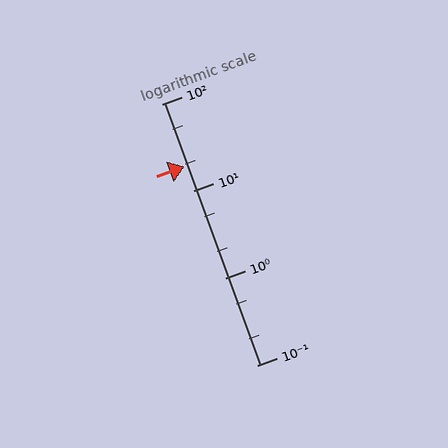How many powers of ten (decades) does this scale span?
The scale spans 3 decades, from 0.1 to 100.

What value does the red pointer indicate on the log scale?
The pointer indicates approximately 19.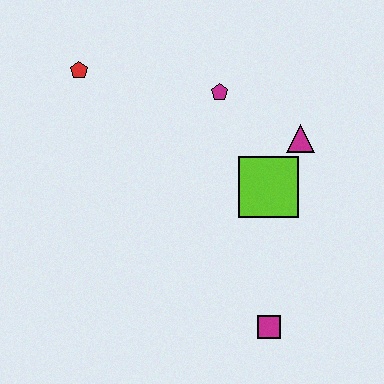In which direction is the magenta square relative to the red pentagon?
The magenta square is below the red pentagon.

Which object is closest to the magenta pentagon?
The magenta triangle is closest to the magenta pentagon.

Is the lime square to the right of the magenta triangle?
No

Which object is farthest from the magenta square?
The red pentagon is farthest from the magenta square.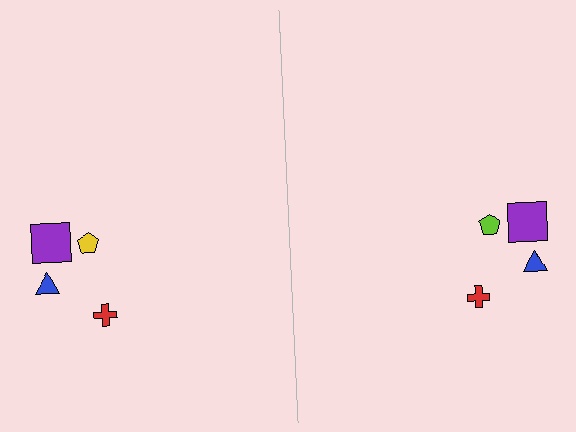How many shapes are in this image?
There are 8 shapes in this image.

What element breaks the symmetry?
The lime pentagon on the right side breaks the symmetry — its mirror counterpart is yellow.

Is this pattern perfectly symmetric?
No, the pattern is not perfectly symmetric. The lime pentagon on the right side breaks the symmetry — its mirror counterpart is yellow.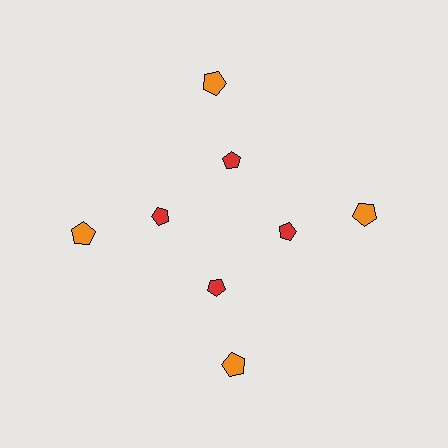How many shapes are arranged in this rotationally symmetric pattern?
There are 8 shapes, arranged in 4 groups of 2.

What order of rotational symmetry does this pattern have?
This pattern has 4-fold rotational symmetry.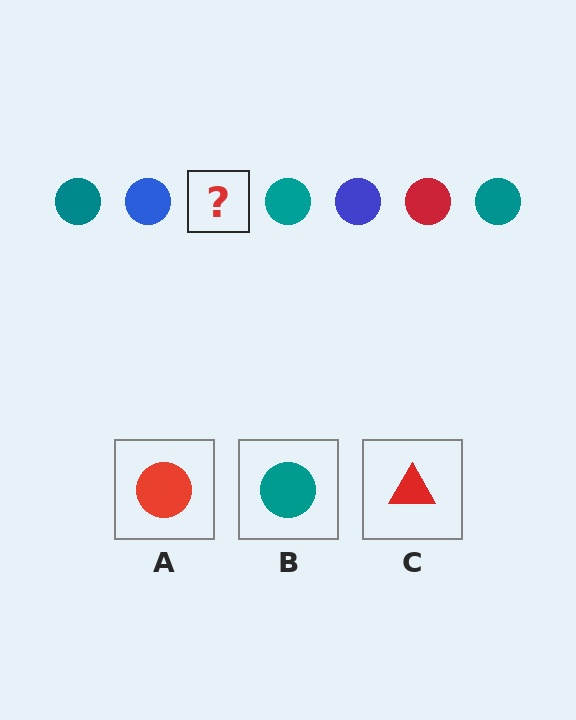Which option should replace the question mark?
Option A.